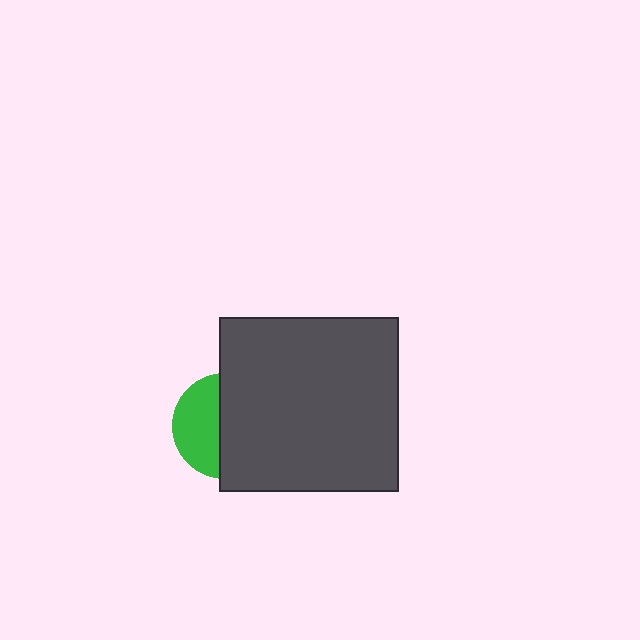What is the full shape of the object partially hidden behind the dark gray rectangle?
The partially hidden object is a green circle.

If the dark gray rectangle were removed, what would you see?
You would see the complete green circle.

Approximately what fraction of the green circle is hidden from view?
Roughly 57% of the green circle is hidden behind the dark gray rectangle.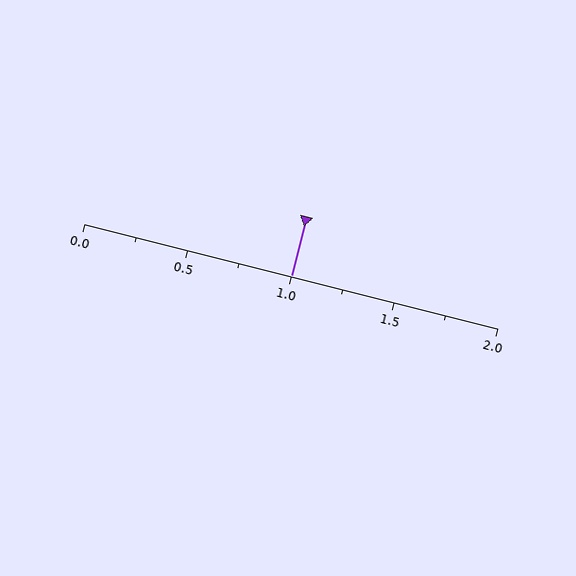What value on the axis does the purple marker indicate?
The marker indicates approximately 1.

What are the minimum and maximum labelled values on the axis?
The axis runs from 0.0 to 2.0.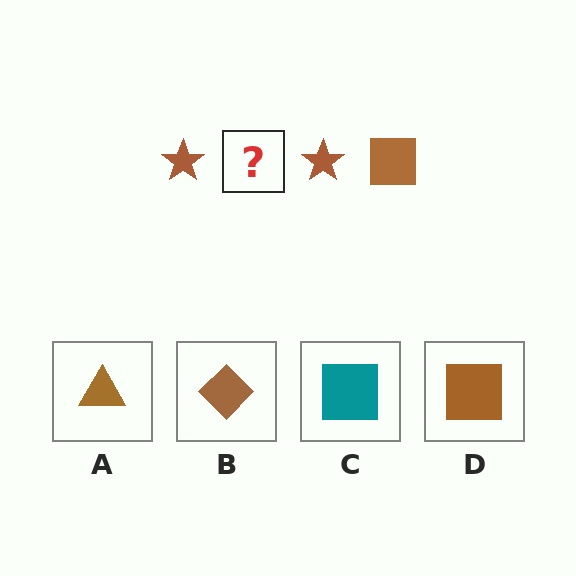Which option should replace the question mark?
Option D.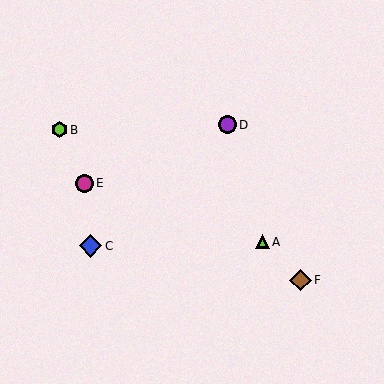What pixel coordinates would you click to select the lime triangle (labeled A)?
Click at (263, 242) to select the lime triangle A.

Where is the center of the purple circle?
The center of the purple circle is at (227, 125).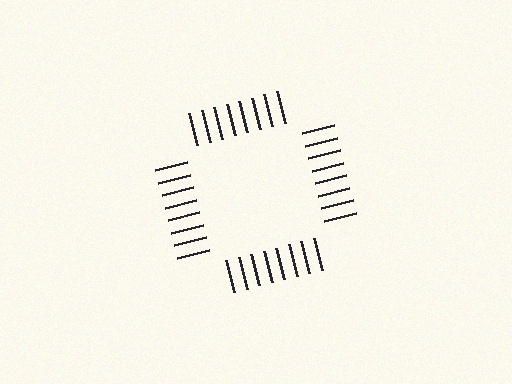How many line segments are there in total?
32 — 8 along each of the 4 edges.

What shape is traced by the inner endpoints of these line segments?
An illusory square — the line segments terminate on its edges but no continuous stroke is drawn.